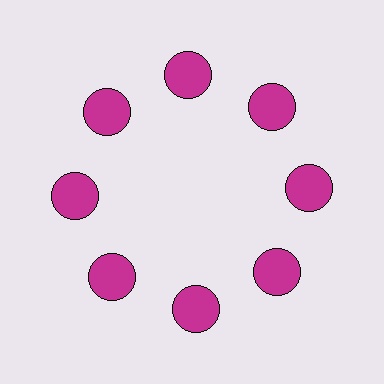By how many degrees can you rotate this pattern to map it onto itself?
The pattern maps onto itself every 45 degrees of rotation.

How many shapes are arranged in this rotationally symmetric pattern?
There are 8 shapes, arranged in 8 groups of 1.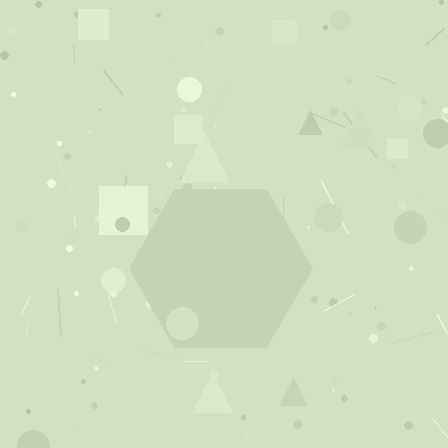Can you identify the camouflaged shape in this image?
The camouflaged shape is a hexagon.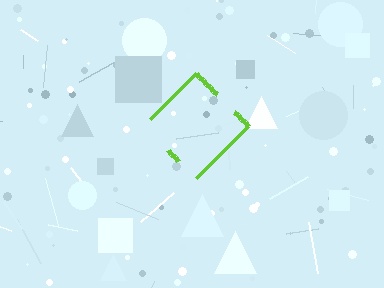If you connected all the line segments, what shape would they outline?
They would outline a diamond.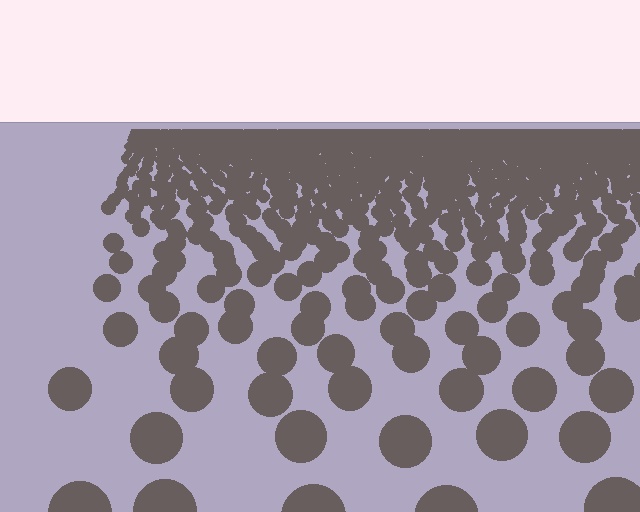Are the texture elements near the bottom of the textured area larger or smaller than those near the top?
Larger. Near the bottom, elements are closer to the viewer and appear at a bigger on-screen size.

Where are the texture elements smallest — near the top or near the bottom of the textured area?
Near the top.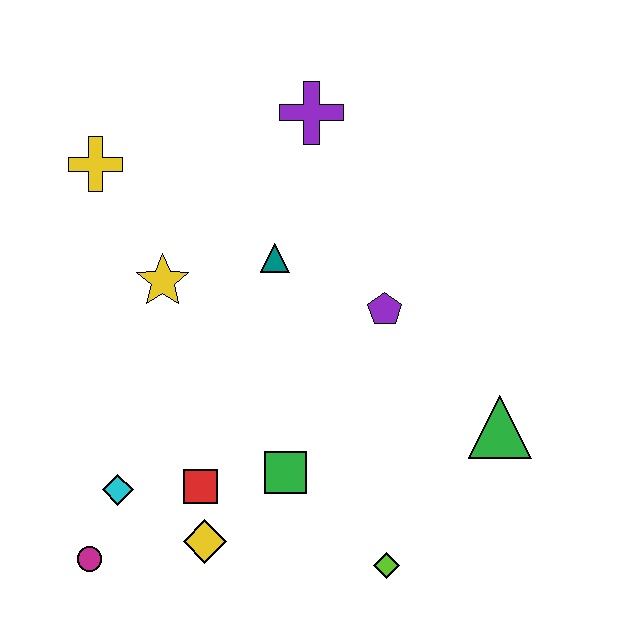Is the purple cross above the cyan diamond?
Yes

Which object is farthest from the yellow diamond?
The purple cross is farthest from the yellow diamond.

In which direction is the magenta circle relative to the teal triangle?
The magenta circle is below the teal triangle.